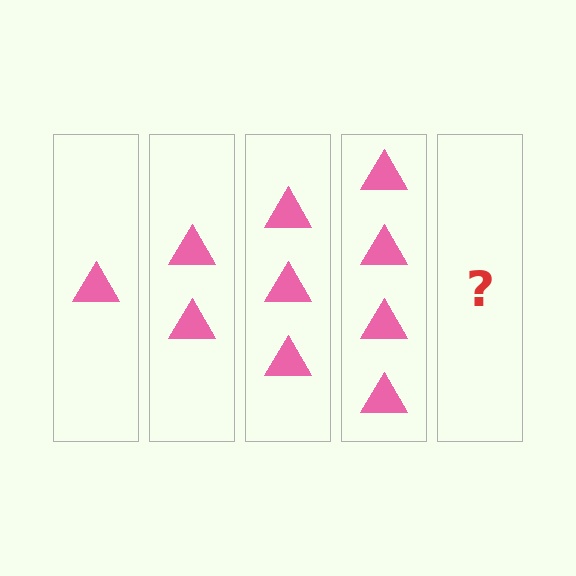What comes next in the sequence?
The next element should be 5 triangles.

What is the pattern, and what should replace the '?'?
The pattern is that each step adds one more triangle. The '?' should be 5 triangles.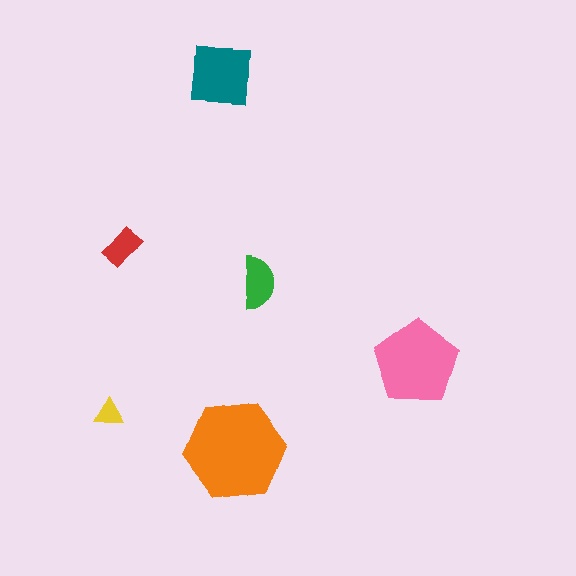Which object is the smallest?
The yellow triangle.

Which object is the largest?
The orange hexagon.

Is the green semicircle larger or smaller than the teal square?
Smaller.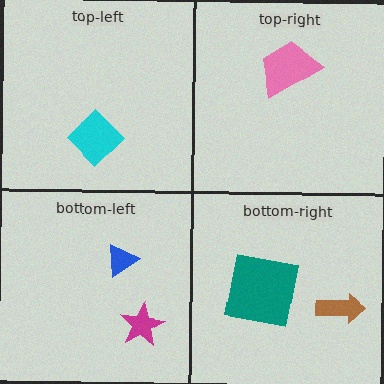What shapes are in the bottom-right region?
The brown arrow, the teal square.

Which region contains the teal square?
The bottom-right region.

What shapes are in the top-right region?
The pink trapezoid.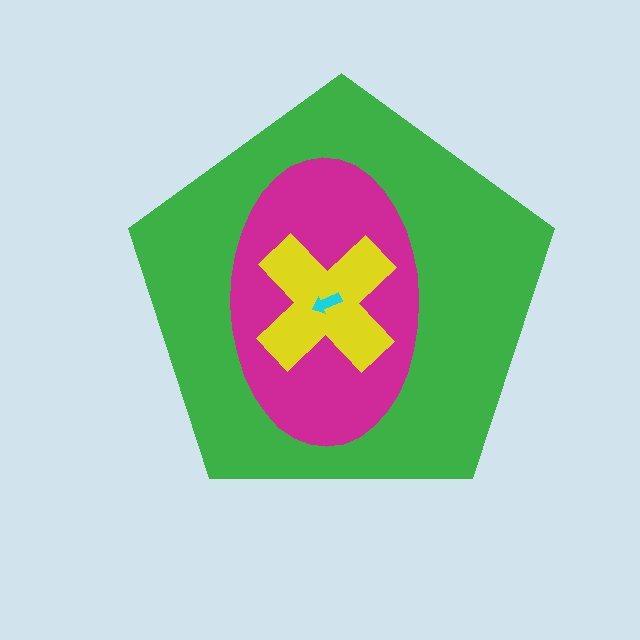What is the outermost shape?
The green pentagon.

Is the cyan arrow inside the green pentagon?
Yes.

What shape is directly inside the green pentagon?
The magenta ellipse.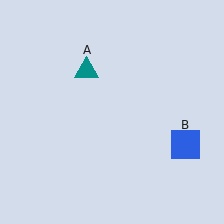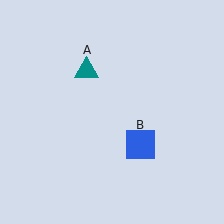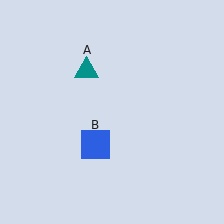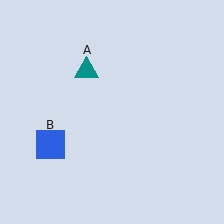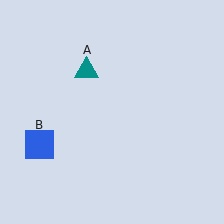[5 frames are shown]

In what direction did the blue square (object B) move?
The blue square (object B) moved left.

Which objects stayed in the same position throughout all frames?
Teal triangle (object A) remained stationary.